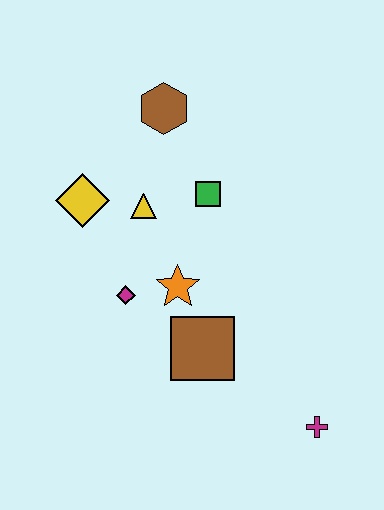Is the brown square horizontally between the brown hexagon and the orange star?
No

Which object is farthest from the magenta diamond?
The magenta cross is farthest from the magenta diamond.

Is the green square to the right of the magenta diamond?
Yes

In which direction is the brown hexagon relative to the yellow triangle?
The brown hexagon is above the yellow triangle.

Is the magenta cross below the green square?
Yes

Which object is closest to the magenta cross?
The brown square is closest to the magenta cross.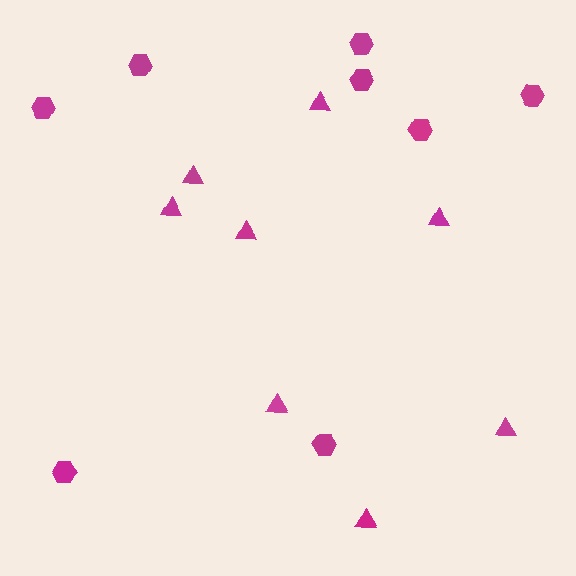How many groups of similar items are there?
There are 2 groups: one group of triangles (8) and one group of hexagons (8).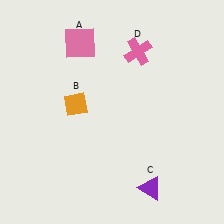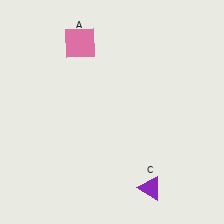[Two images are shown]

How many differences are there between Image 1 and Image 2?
There are 2 differences between the two images.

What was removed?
The orange diamond (B), the pink cross (D) were removed in Image 2.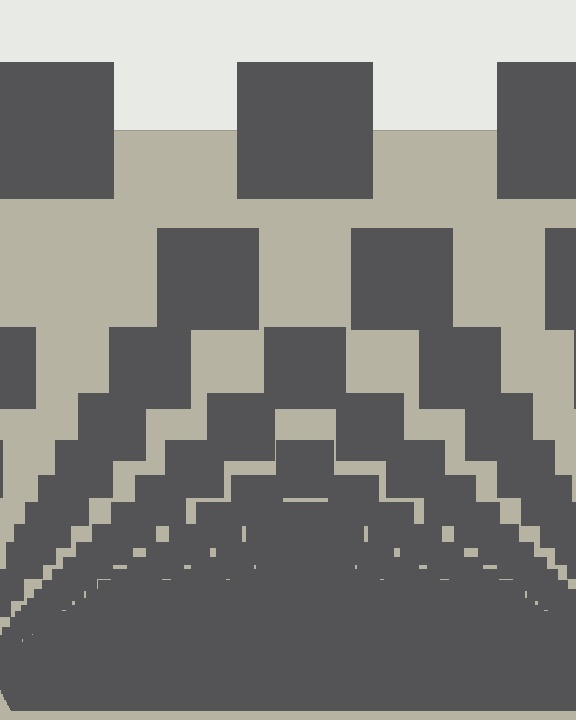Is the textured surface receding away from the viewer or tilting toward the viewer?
The surface appears to tilt toward the viewer. Texture elements get larger and sparser toward the top.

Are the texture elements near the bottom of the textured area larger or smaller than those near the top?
Smaller. The gradient is inverted — elements near the bottom are smaller and denser.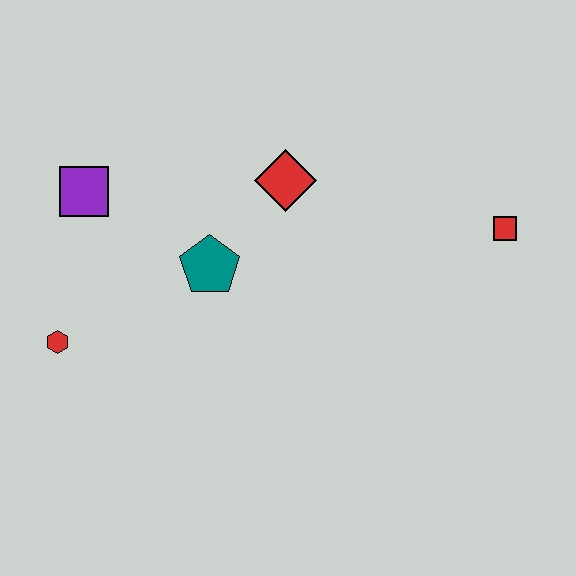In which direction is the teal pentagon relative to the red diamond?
The teal pentagon is below the red diamond.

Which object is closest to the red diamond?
The teal pentagon is closest to the red diamond.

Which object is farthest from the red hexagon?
The red square is farthest from the red hexagon.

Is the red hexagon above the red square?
No